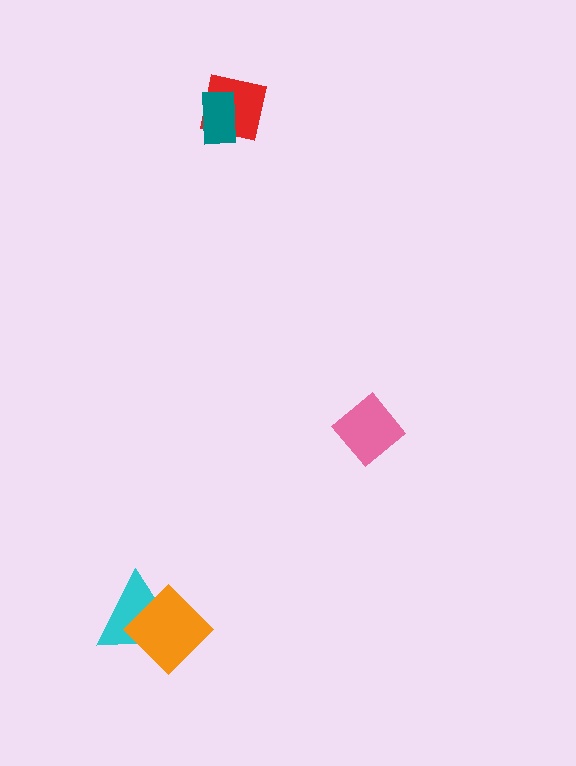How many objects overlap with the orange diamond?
1 object overlaps with the orange diamond.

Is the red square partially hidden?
Yes, it is partially covered by another shape.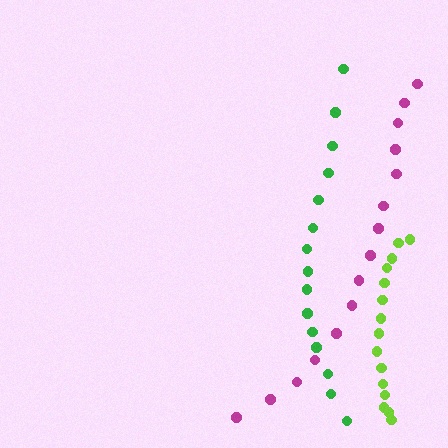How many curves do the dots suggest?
There are 3 distinct paths.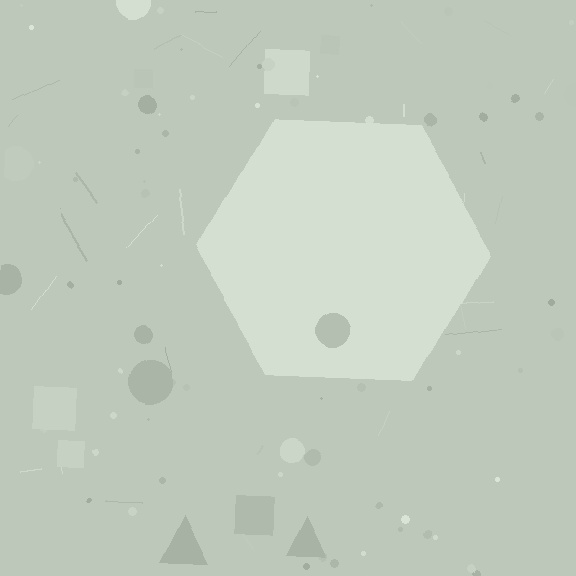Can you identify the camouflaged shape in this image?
The camouflaged shape is a hexagon.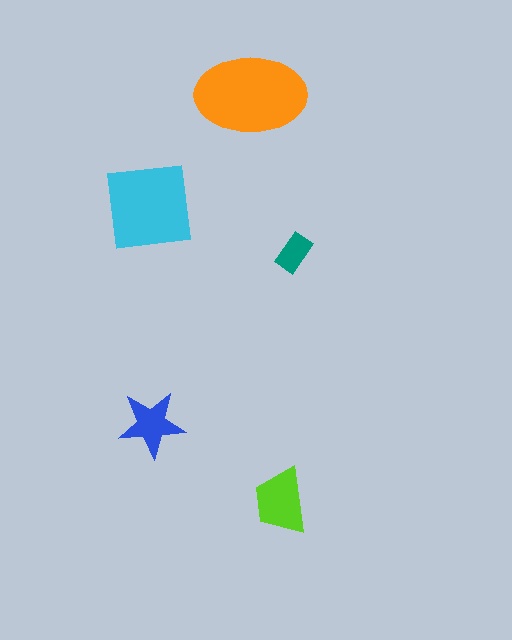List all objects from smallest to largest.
The teal rectangle, the blue star, the lime trapezoid, the cyan square, the orange ellipse.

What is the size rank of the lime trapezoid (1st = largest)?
3rd.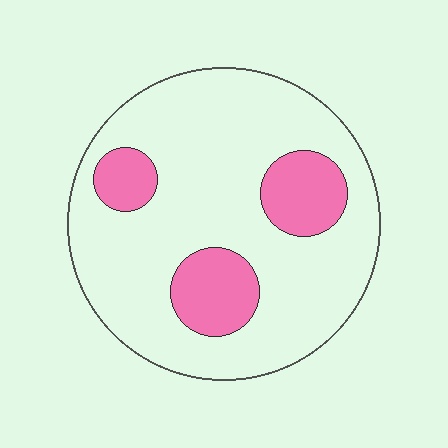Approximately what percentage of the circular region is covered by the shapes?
Approximately 20%.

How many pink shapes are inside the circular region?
3.